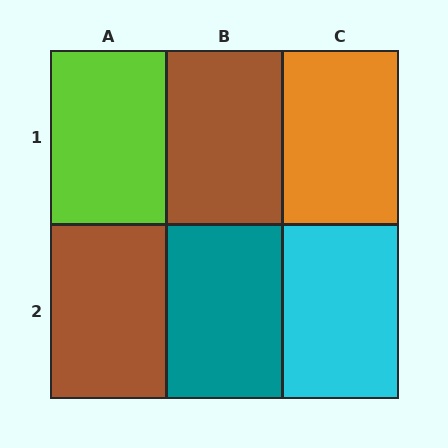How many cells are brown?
2 cells are brown.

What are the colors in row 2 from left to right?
Brown, teal, cyan.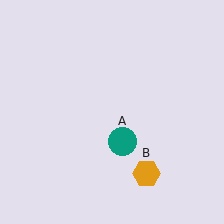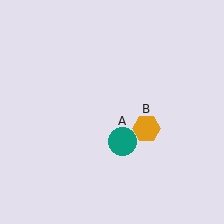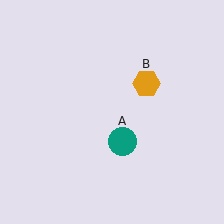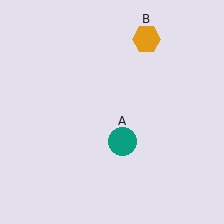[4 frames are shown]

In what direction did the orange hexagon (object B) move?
The orange hexagon (object B) moved up.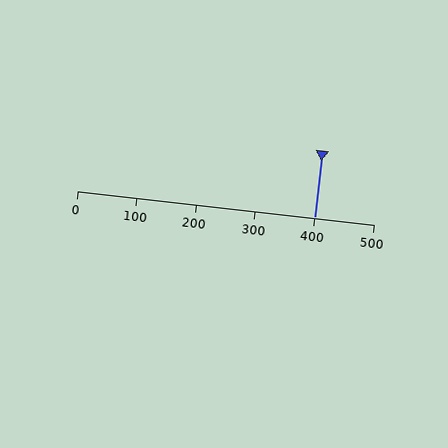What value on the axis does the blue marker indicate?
The marker indicates approximately 400.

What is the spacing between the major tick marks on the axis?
The major ticks are spaced 100 apart.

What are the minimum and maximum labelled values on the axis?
The axis runs from 0 to 500.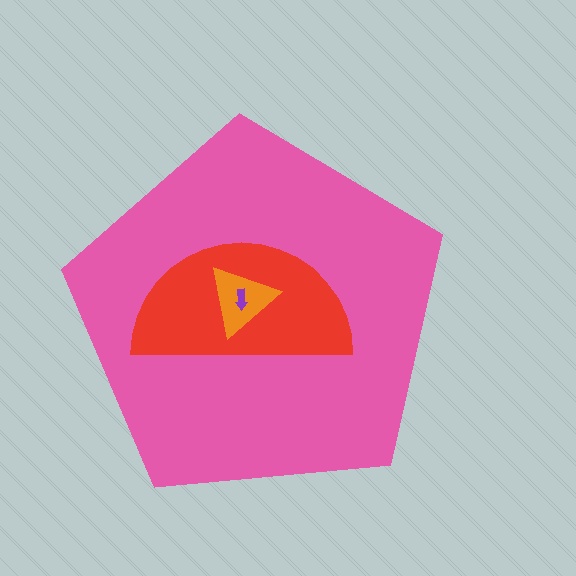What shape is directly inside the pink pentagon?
The red semicircle.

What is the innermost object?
The purple arrow.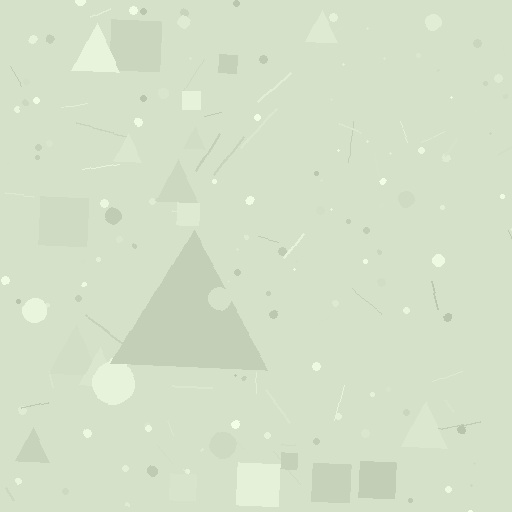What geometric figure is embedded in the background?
A triangle is embedded in the background.